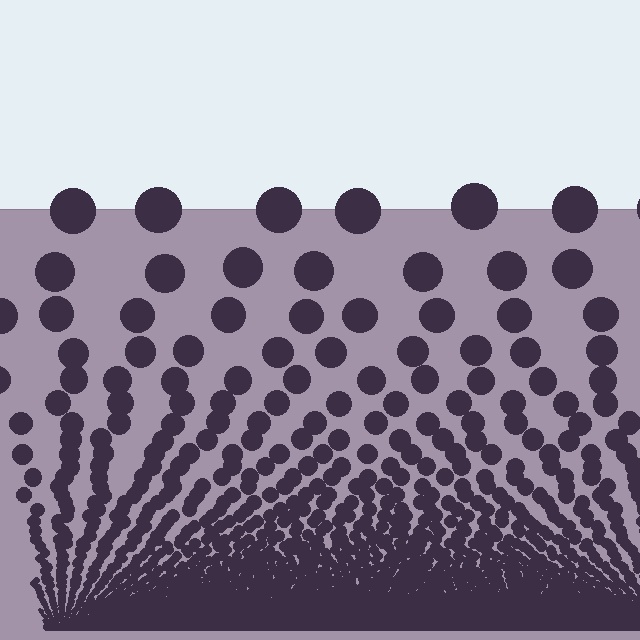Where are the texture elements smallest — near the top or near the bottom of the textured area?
Near the bottom.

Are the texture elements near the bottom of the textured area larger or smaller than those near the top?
Smaller. The gradient is inverted — elements near the bottom are smaller and denser.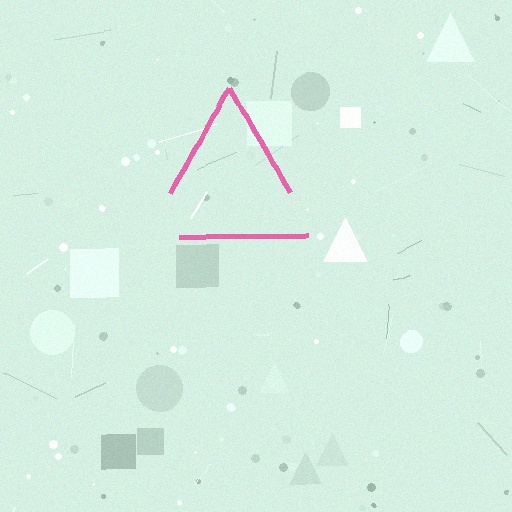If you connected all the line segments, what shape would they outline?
They would outline a triangle.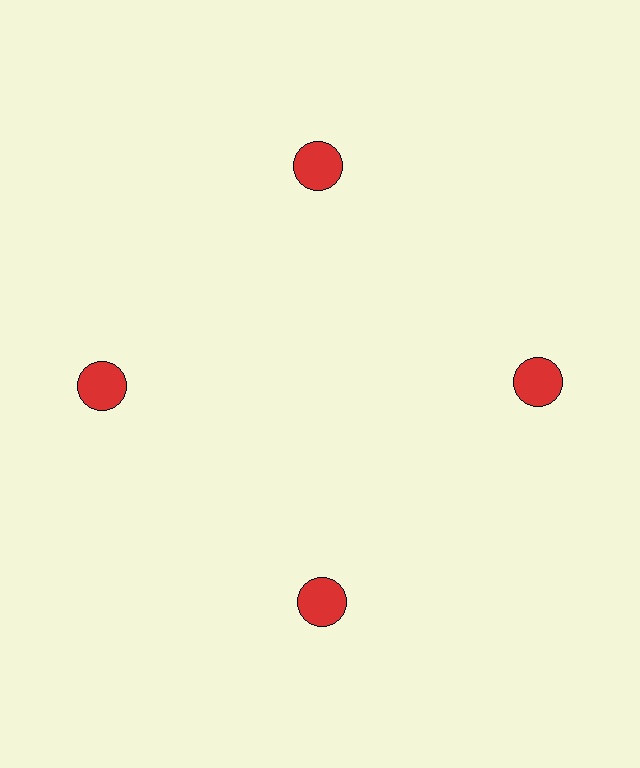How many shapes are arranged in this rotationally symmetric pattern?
There are 4 shapes, arranged in 4 groups of 1.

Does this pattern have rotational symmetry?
Yes, this pattern has 4-fold rotational symmetry. It looks the same after rotating 90 degrees around the center.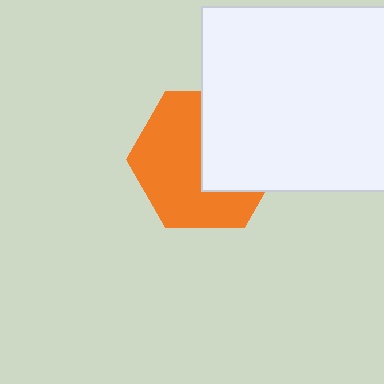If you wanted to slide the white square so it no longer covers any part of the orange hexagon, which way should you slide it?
Slide it right — that is the most direct way to separate the two shapes.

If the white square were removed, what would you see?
You would see the complete orange hexagon.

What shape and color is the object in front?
The object in front is a white square.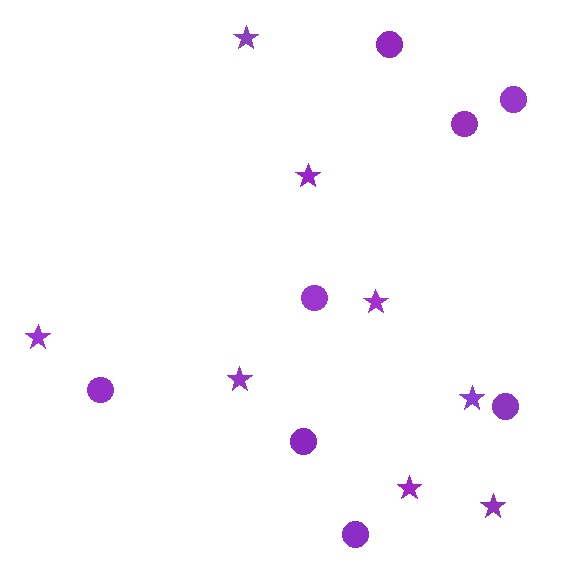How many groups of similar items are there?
There are 2 groups: one group of circles (8) and one group of stars (8).